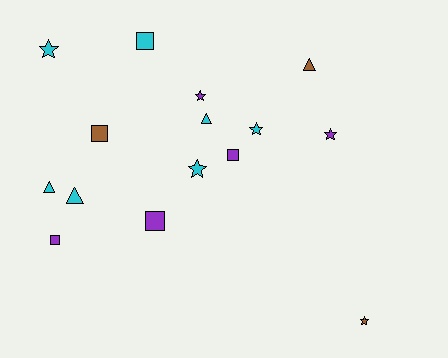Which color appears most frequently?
Cyan, with 7 objects.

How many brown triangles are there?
There is 1 brown triangle.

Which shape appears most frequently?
Star, with 6 objects.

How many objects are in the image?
There are 15 objects.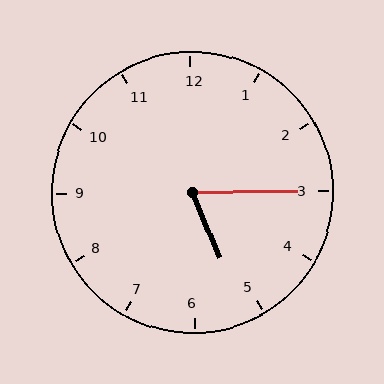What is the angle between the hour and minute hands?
Approximately 68 degrees.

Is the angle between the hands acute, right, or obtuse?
It is acute.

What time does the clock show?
5:15.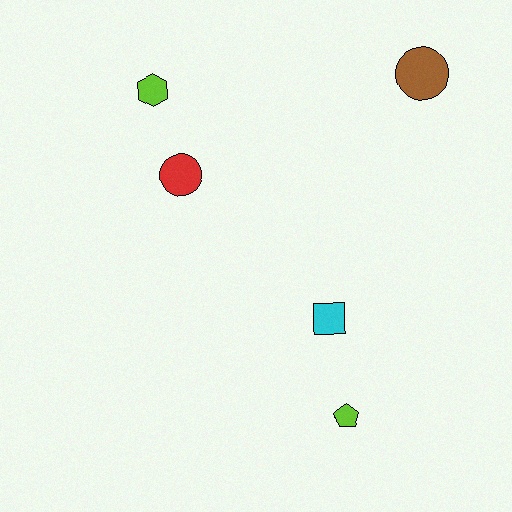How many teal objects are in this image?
There are no teal objects.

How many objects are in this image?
There are 5 objects.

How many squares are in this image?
There is 1 square.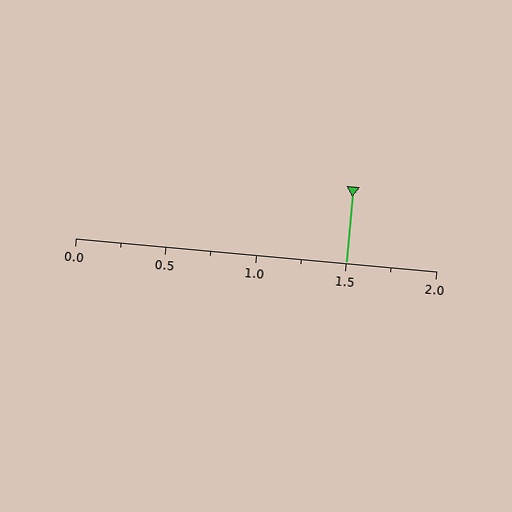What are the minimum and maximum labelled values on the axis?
The axis runs from 0.0 to 2.0.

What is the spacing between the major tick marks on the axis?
The major ticks are spaced 0.5 apart.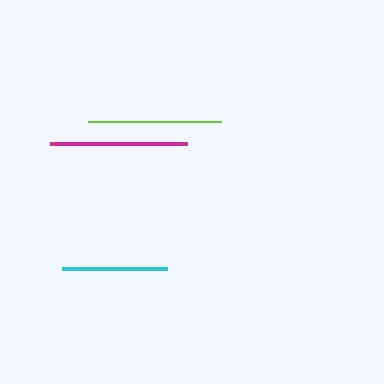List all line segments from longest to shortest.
From longest to shortest: magenta, lime, cyan.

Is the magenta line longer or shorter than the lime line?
The magenta line is longer than the lime line.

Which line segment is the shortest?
The cyan line is the shortest at approximately 105 pixels.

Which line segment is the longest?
The magenta line is the longest at approximately 137 pixels.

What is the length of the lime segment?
The lime segment is approximately 133 pixels long.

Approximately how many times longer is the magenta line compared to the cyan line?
The magenta line is approximately 1.3 times the length of the cyan line.